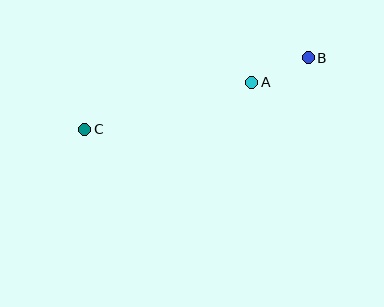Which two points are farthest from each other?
Points B and C are farthest from each other.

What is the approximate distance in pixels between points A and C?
The distance between A and C is approximately 174 pixels.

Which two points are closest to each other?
Points A and B are closest to each other.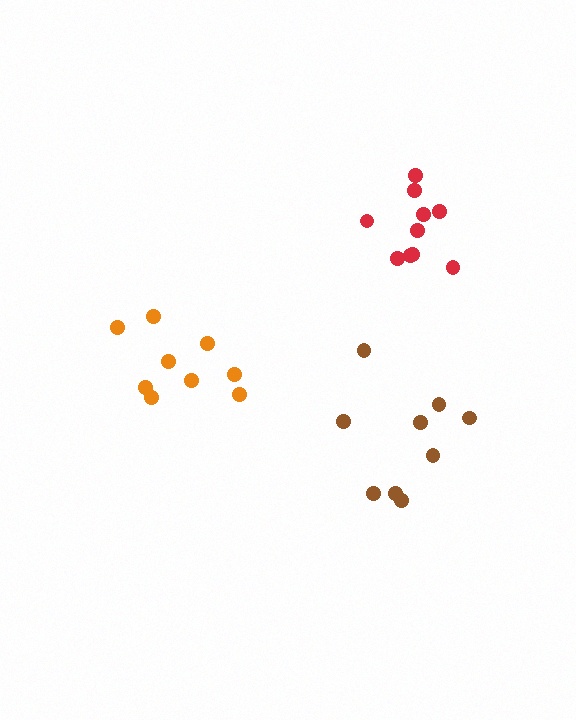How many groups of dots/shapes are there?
There are 3 groups.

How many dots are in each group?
Group 1: 9 dots, Group 2: 9 dots, Group 3: 10 dots (28 total).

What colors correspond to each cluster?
The clusters are colored: brown, orange, red.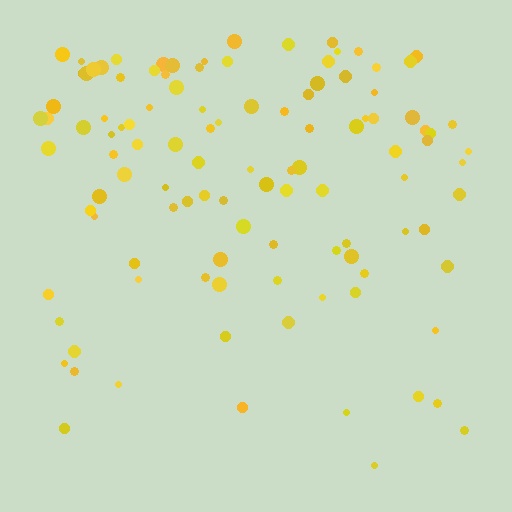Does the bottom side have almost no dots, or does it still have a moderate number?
Still a moderate number, just noticeably fewer than the top.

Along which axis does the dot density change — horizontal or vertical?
Vertical.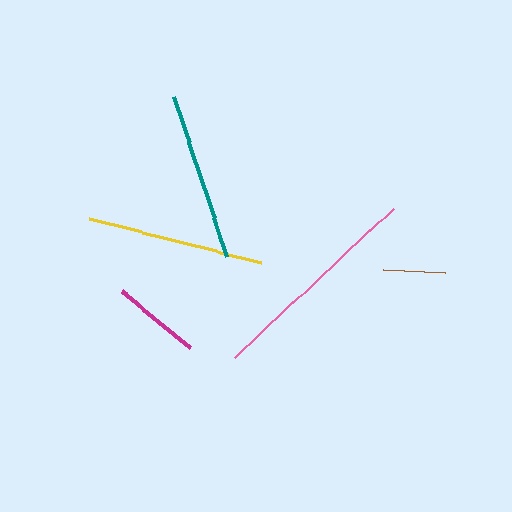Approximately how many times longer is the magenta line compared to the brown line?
The magenta line is approximately 1.4 times the length of the brown line.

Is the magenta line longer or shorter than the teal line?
The teal line is longer than the magenta line.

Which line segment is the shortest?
The brown line is the shortest at approximately 62 pixels.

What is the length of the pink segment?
The pink segment is approximately 218 pixels long.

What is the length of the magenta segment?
The magenta segment is approximately 89 pixels long.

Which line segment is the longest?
The pink line is the longest at approximately 218 pixels.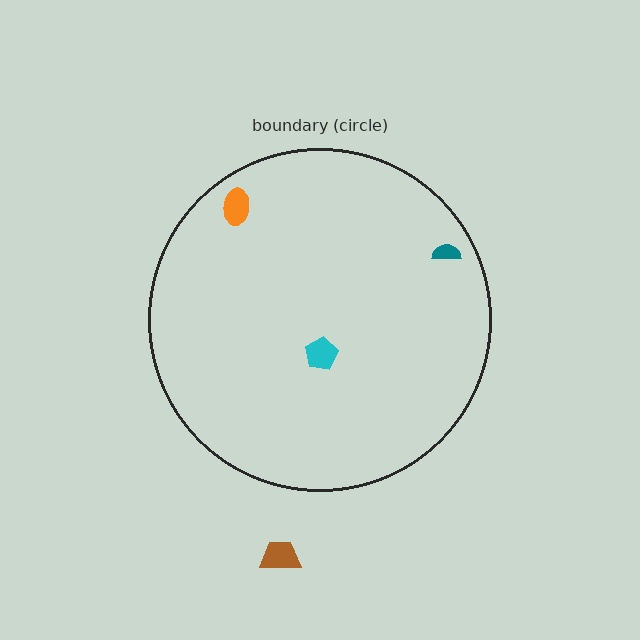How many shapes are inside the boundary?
3 inside, 1 outside.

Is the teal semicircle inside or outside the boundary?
Inside.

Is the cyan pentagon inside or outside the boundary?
Inside.